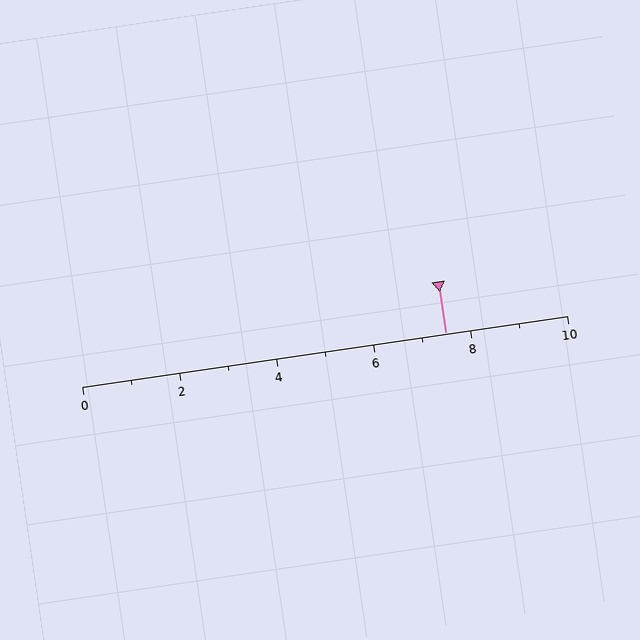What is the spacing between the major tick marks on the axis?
The major ticks are spaced 2 apart.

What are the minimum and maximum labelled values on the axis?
The axis runs from 0 to 10.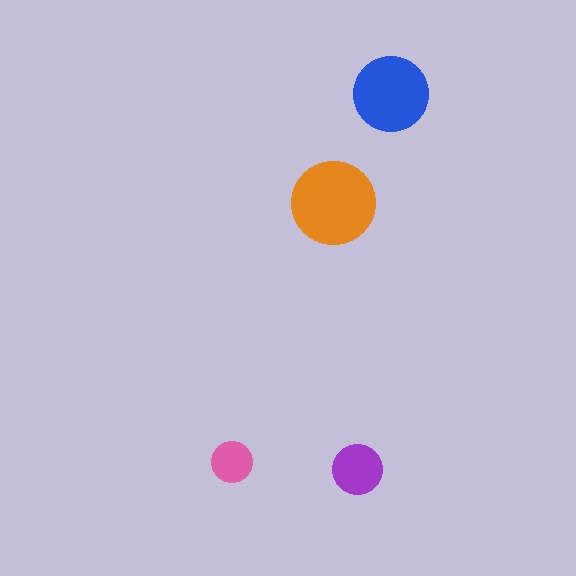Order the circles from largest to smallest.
the orange one, the blue one, the purple one, the pink one.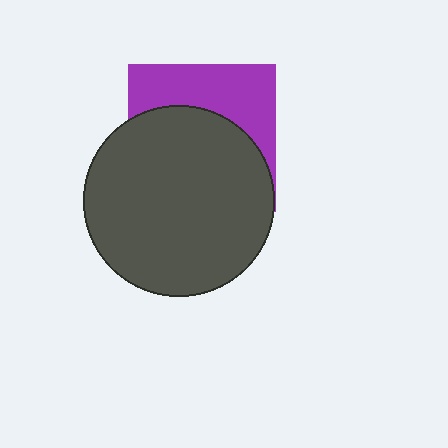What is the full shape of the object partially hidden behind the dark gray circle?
The partially hidden object is a purple square.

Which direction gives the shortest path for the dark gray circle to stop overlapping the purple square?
Moving down gives the shortest separation.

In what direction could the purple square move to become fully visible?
The purple square could move up. That would shift it out from behind the dark gray circle entirely.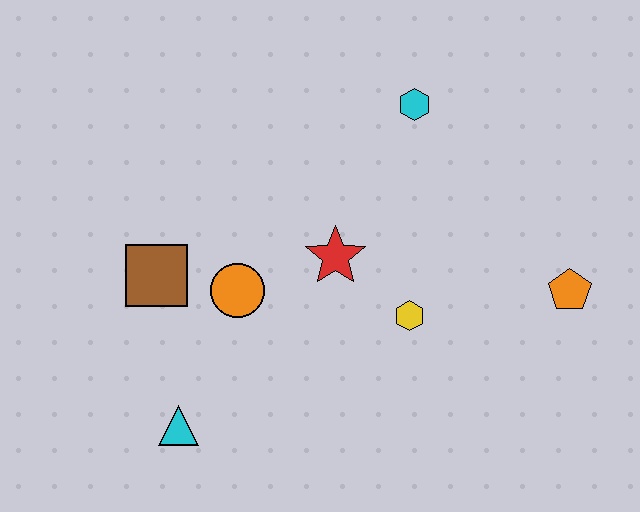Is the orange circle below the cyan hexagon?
Yes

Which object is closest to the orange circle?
The brown square is closest to the orange circle.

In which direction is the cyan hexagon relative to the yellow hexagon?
The cyan hexagon is above the yellow hexagon.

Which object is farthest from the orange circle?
The orange pentagon is farthest from the orange circle.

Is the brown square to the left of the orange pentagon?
Yes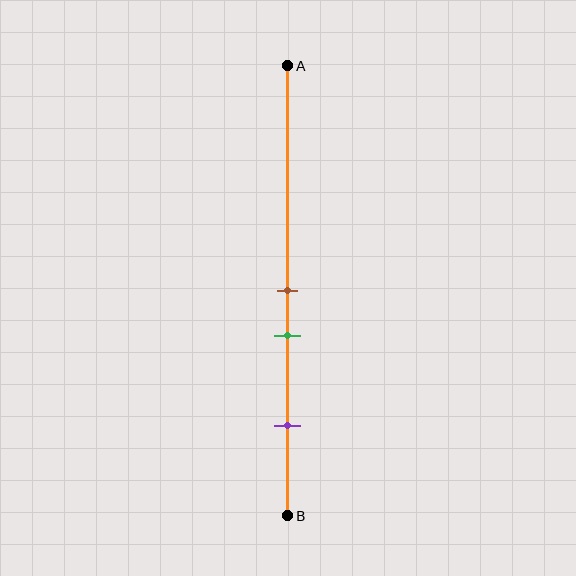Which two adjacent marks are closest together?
The brown and green marks are the closest adjacent pair.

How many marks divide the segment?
There are 3 marks dividing the segment.